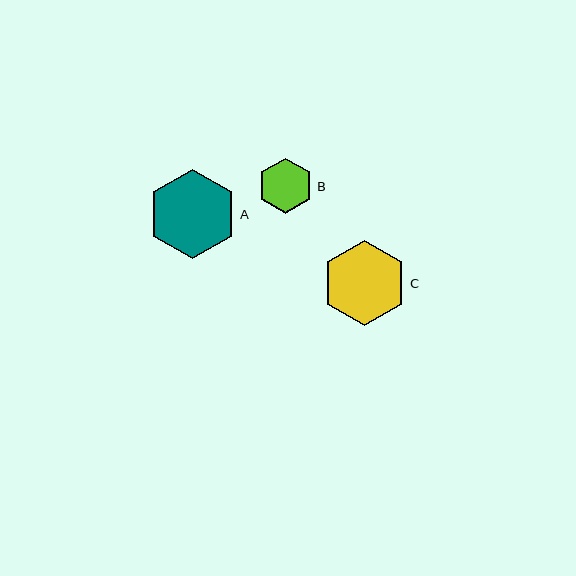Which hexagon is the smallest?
Hexagon B is the smallest with a size of approximately 55 pixels.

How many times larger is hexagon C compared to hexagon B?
Hexagon C is approximately 1.5 times the size of hexagon B.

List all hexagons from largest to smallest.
From largest to smallest: A, C, B.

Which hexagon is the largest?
Hexagon A is the largest with a size of approximately 89 pixels.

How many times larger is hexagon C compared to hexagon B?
Hexagon C is approximately 1.5 times the size of hexagon B.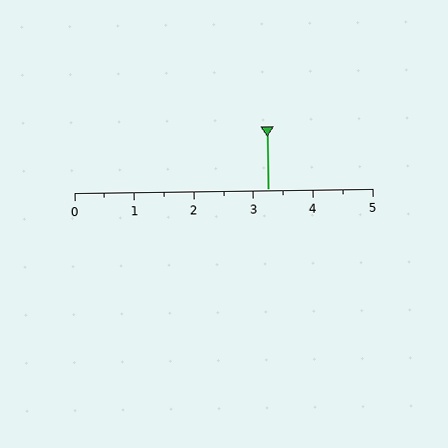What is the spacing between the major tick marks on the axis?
The major ticks are spaced 1 apart.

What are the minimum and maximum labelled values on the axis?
The axis runs from 0 to 5.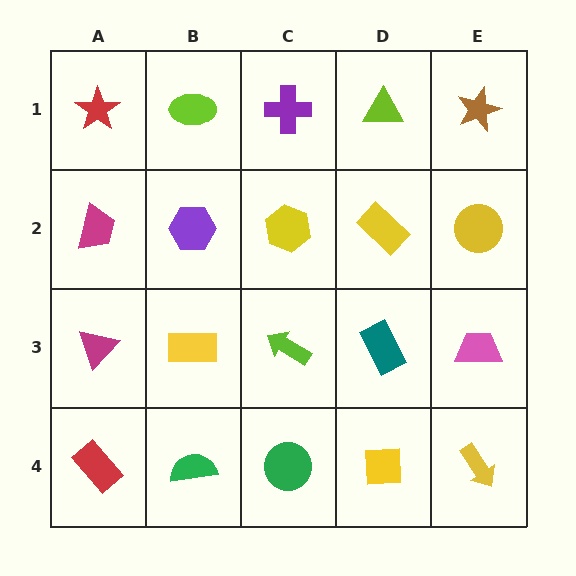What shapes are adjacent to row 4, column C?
A lime arrow (row 3, column C), a green semicircle (row 4, column B), a yellow square (row 4, column D).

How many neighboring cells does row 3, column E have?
3.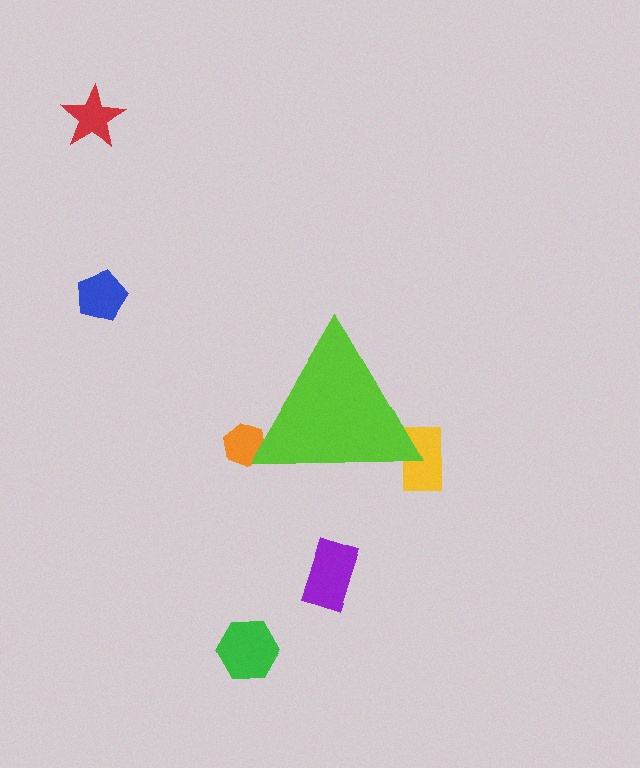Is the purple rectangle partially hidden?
No, the purple rectangle is fully visible.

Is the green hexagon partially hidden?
No, the green hexagon is fully visible.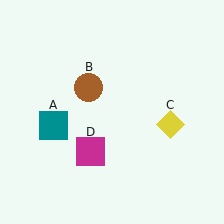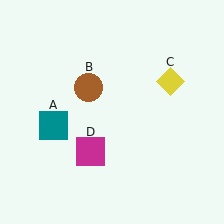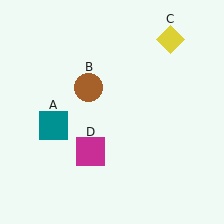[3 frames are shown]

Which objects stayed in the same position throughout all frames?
Teal square (object A) and brown circle (object B) and magenta square (object D) remained stationary.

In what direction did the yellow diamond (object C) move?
The yellow diamond (object C) moved up.